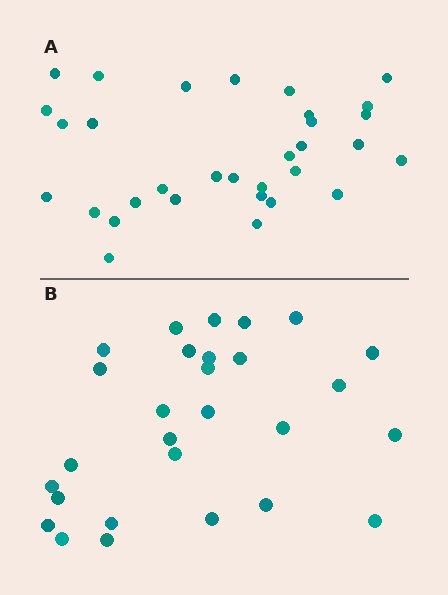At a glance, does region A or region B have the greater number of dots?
Region A (the top region) has more dots.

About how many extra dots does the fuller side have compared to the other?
Region A has about 4 more dots than region B.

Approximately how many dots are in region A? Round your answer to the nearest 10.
About 30 dots. (The exact count is 32, which rounds to 30.)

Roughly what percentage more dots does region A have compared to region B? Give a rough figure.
About 15% more.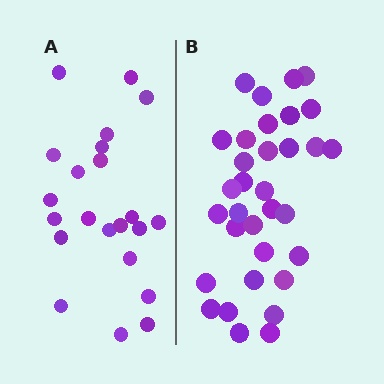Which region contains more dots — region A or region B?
Region B (the right region) has more dots.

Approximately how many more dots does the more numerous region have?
Region B has roughly 12 or so more dots than region A.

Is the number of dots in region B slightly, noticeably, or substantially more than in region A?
Region B has substantially more. The ratio is roughly 1.5 to 1.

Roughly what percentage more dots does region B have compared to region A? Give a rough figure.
About 50% more.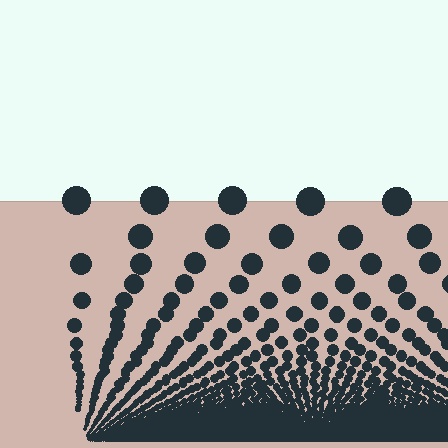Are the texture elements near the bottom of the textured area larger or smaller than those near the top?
Smaller. The gradient is inverted — elements near the bottom are smaller and denser.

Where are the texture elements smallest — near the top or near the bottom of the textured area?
Near the bottom.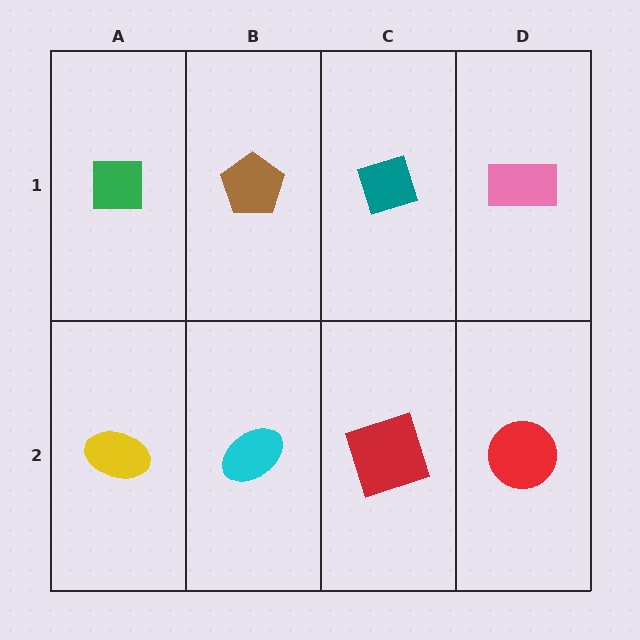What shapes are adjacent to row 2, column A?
A green square (row 1, column A), a cyan ellipse (row 2, column B).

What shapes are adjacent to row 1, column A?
A yellow ellipse (row 2, column A), a brown pentagon (row 1, column B).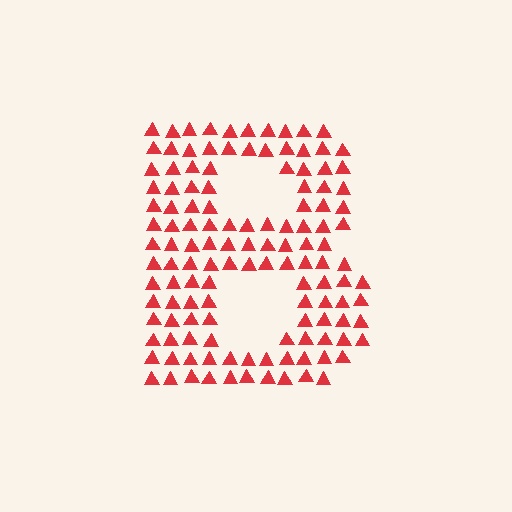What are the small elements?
The small elements are triangles.